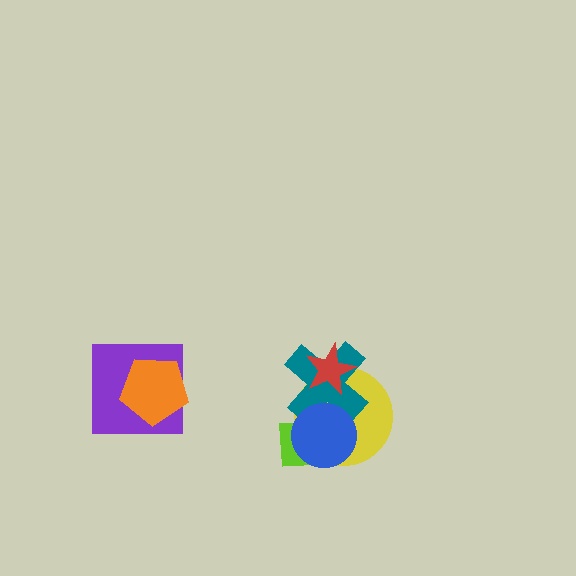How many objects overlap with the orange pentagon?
1 object overlaps with the orange pentagon.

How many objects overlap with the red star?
2 objects overlap with the red star.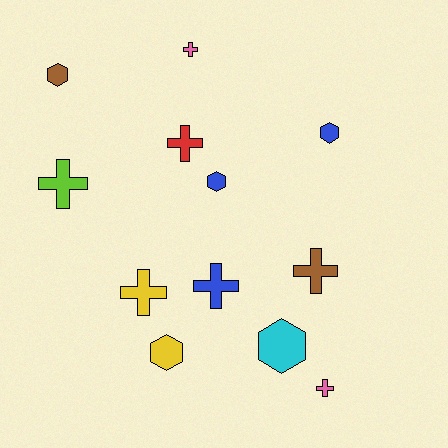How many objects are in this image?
There are 12 objects.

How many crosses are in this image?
There are 7 crosses.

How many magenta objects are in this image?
There are no magenta objects.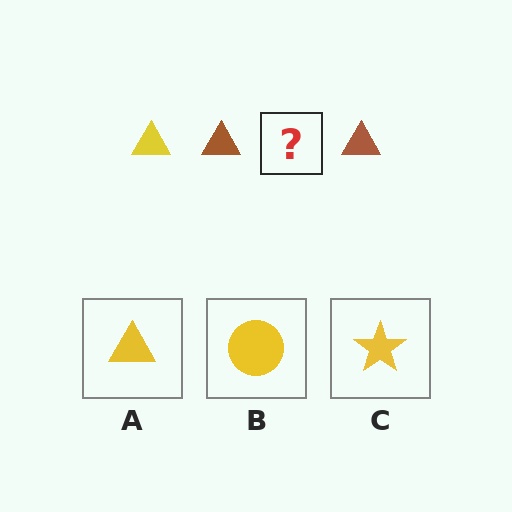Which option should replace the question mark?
Option A.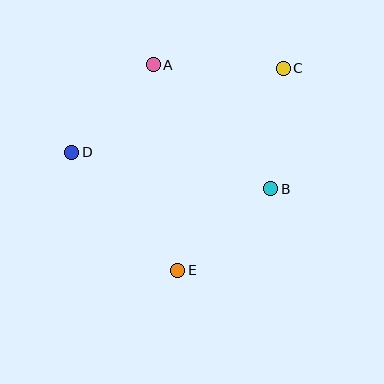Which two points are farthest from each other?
Points C and D are farthest from each other.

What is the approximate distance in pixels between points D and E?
The distance between D and E is approximately 159 pixels.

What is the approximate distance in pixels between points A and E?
The distance between A and E is approximately 207 pixels.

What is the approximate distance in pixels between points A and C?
The distance between A and C is approximately 130 pixels.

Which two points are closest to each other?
Points A and D are closest to each other.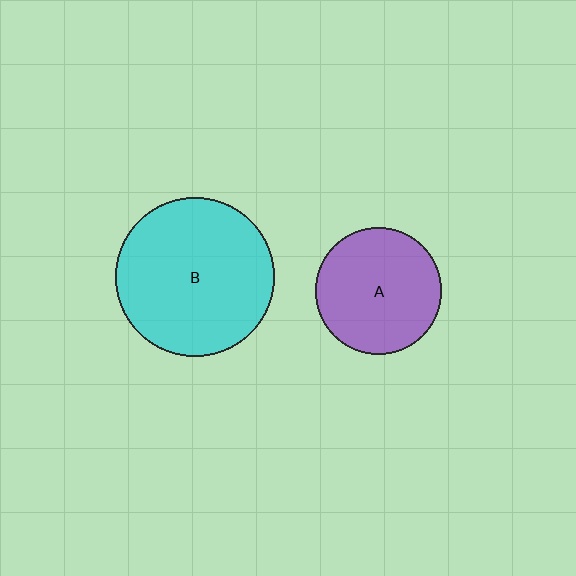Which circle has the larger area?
Circle B (cyan).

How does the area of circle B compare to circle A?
Approximately 1.6 times.